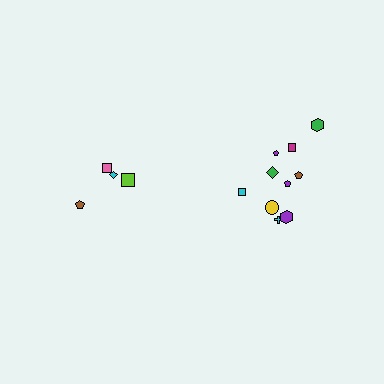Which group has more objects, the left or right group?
The right group.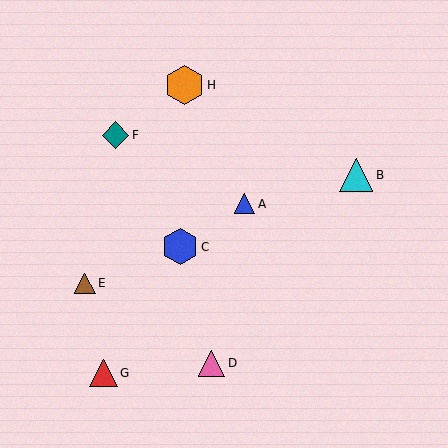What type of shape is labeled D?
Shape D is a pink triangle.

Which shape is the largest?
The orange hexagon (labeled H) is the largest.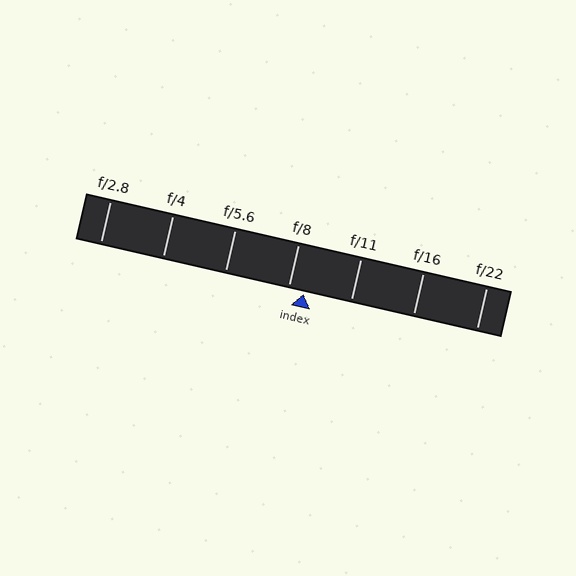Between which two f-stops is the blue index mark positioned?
The index mark is between f/8 and f/11.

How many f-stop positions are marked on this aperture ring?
There are 7 f-stop positions marked.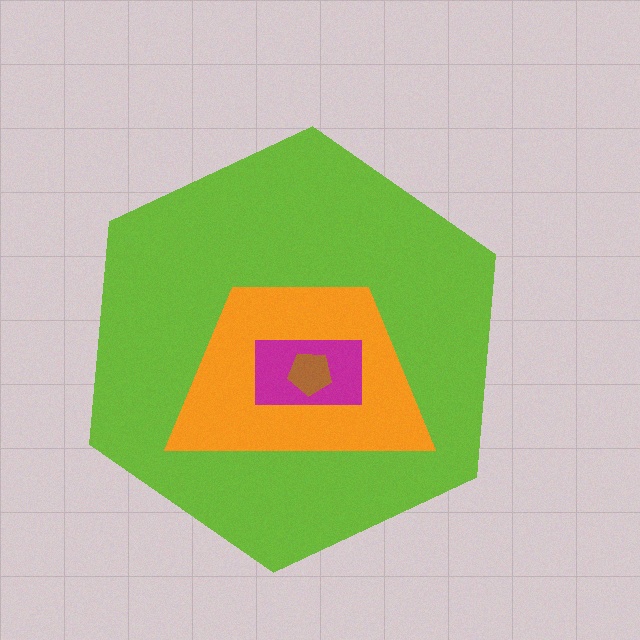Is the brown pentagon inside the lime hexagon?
Yes.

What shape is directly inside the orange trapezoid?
The magenta rectangle.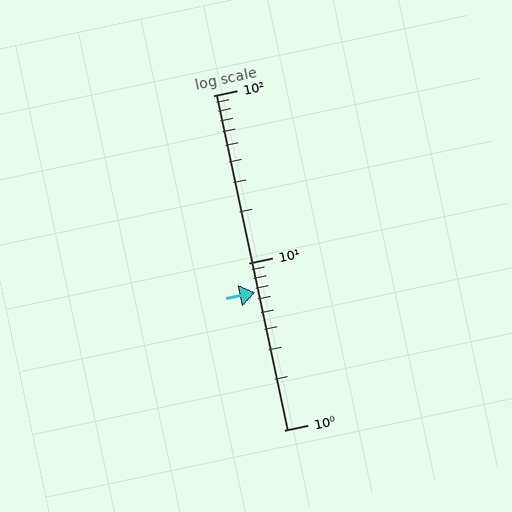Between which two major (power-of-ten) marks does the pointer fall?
The pointer is between 1 and 10.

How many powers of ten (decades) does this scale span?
The scale spans 2 decades, from 1 to 100.